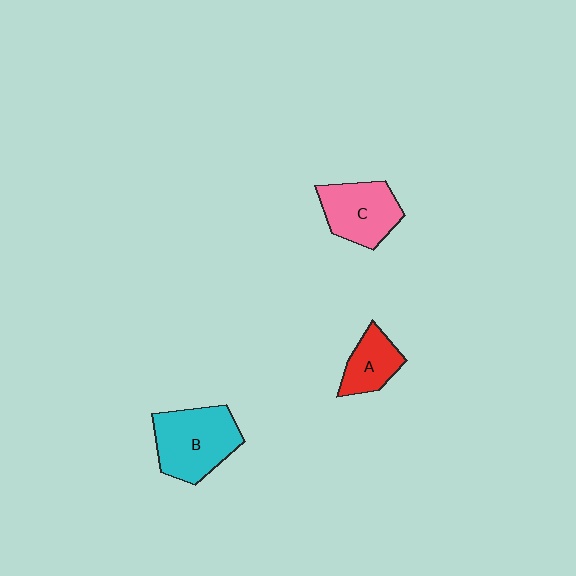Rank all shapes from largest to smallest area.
From largest to smallest: B (cyan), C (pink), A (red).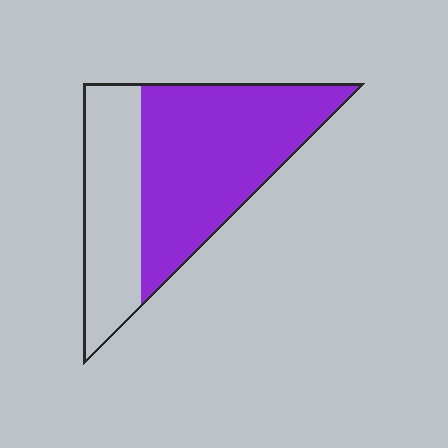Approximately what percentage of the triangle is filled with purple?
Approximately 65%.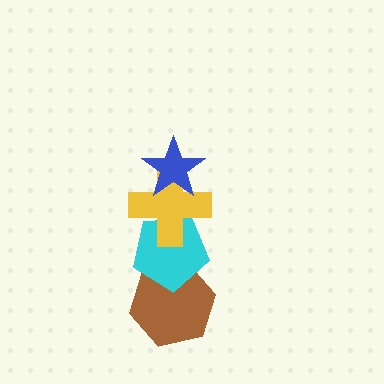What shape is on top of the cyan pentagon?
The yellow cross is on top of the cyan pentagon.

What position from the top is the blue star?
The blue star is 1st from the top.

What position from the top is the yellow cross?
The yellow cross is 2nd from the top.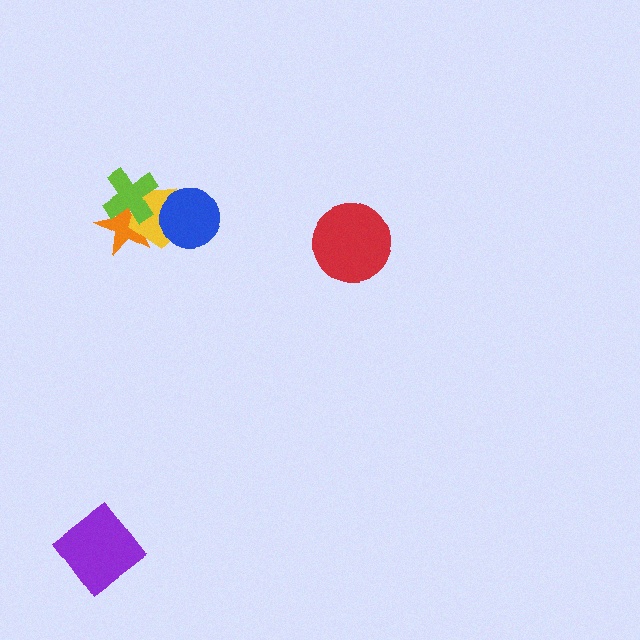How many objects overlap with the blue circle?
1 object overlaps with the blue circle.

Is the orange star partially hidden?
Yes, it is partially covered by another shape.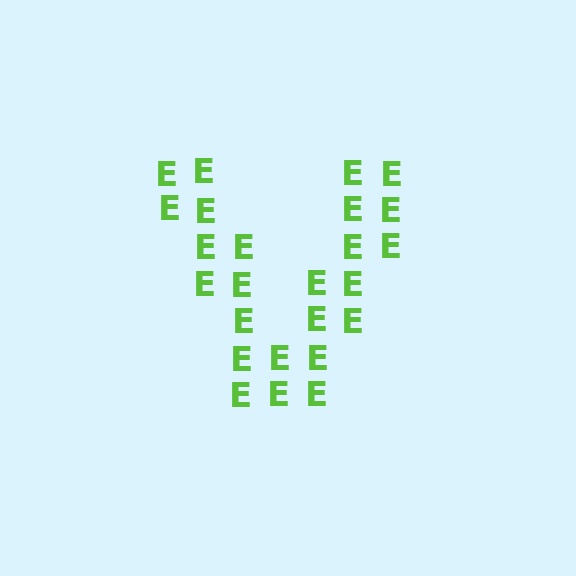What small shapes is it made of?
It is made of small letter E's.